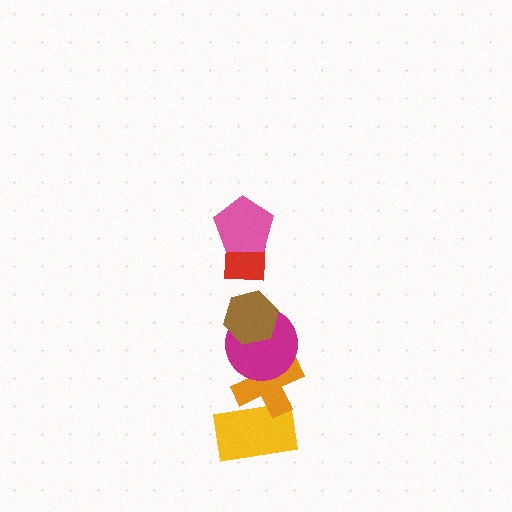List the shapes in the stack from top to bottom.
From top to bottom: the pink pentagon, the red rectangle, the brown hexagon, the magenta circle, the orange cross, the yellow rectangle.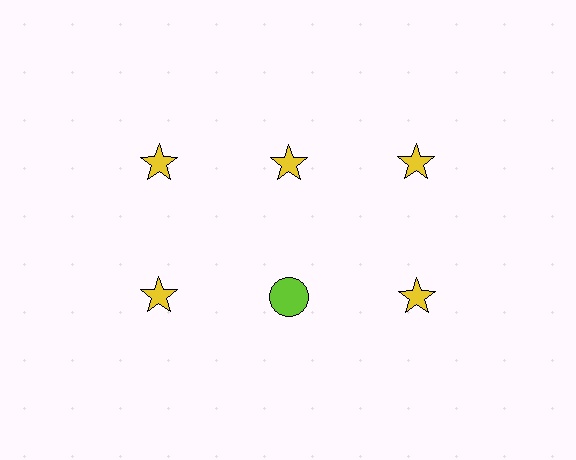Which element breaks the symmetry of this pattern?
The lime circle in the second row, second from left column breaks the symmetry. All other shapes are yellow stars.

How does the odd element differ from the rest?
It differs in both color (lime instead of yellow) and shape (circle instead of star).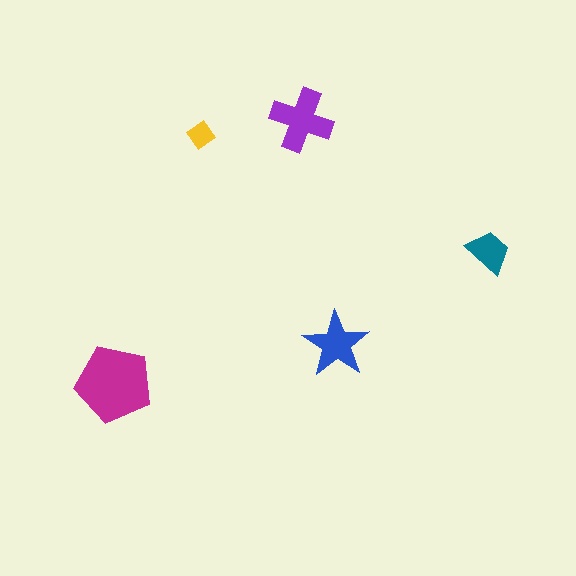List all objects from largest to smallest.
The magenta pentagon, the purple cross, the blue star, the teal trapezoid, the yellow diamond.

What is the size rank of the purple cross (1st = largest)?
2nd.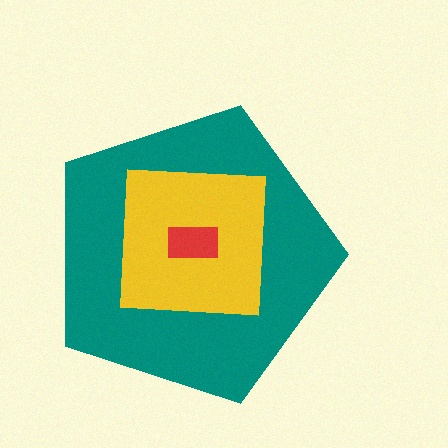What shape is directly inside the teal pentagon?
The yellow square.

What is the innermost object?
The red rectangle.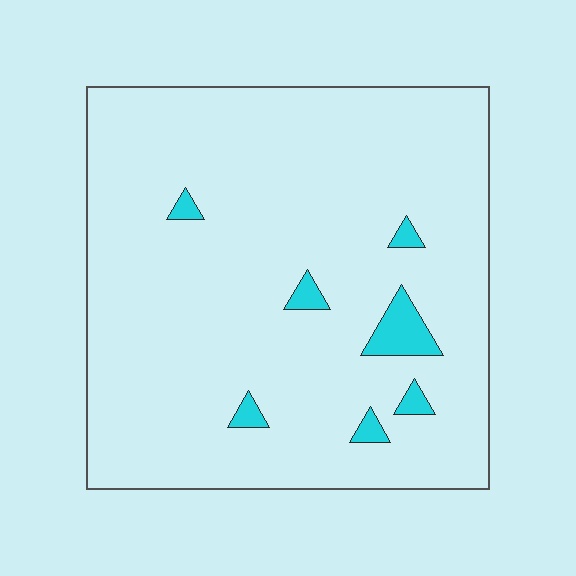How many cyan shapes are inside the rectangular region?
7.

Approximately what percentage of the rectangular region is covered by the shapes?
Approximately 5%.